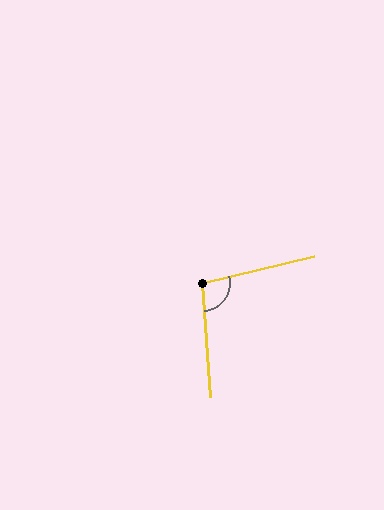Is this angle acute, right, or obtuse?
It is obtuse.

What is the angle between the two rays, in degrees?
Approximately 100 degrees.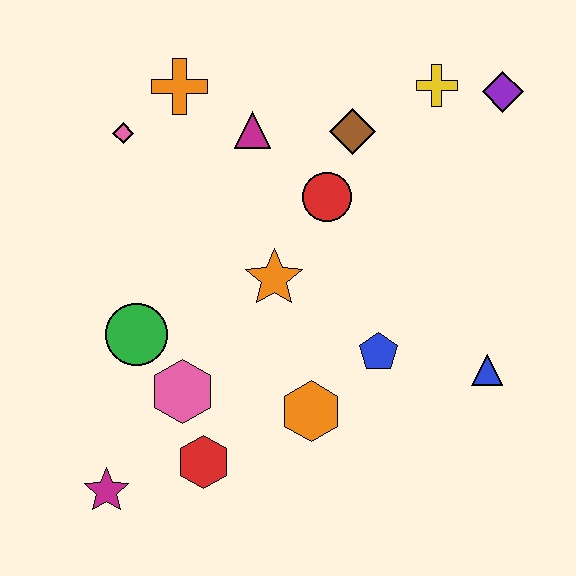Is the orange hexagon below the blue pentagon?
Yes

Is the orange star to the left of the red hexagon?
No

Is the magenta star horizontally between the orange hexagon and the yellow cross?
No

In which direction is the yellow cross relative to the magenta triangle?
The yellow cross is to the right of the magenta triangle.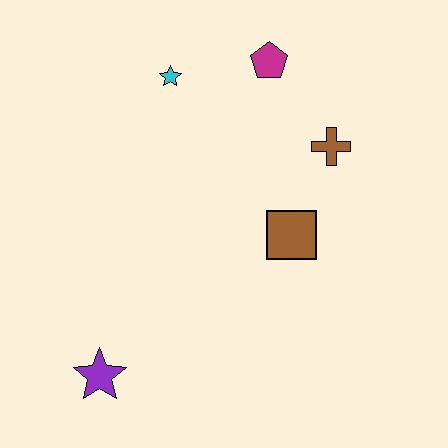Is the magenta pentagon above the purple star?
Yes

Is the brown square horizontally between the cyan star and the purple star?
No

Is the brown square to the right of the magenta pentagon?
Yes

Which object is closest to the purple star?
The brown square is closest to the purple star.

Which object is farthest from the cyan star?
The purple star is farthest from the cyan star.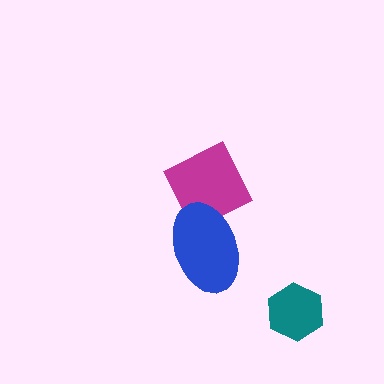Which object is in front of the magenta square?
The blue ellipse is in front of the magenta square.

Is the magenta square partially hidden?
Yes, it is partially covered by another shape.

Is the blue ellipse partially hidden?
No, no other shape covers it.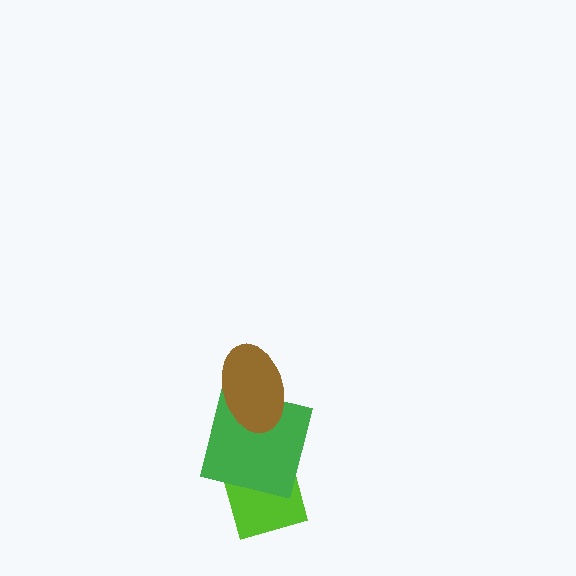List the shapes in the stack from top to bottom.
From top to bottom: the brown ellipse, the green square, the lime diamond.